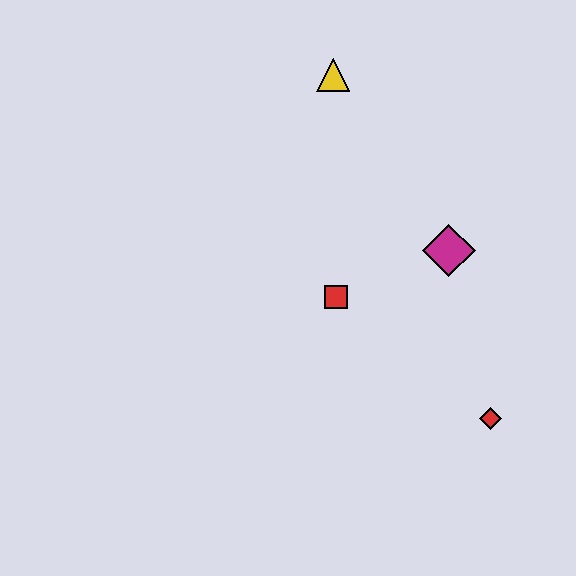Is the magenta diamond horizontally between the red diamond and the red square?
Yes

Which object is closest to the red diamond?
The magenta diamond is closest to the red diamond.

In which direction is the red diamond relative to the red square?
The red diamond is to the right of the red square.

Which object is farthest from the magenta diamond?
The yellow triangle is farthest from the magenta diamond.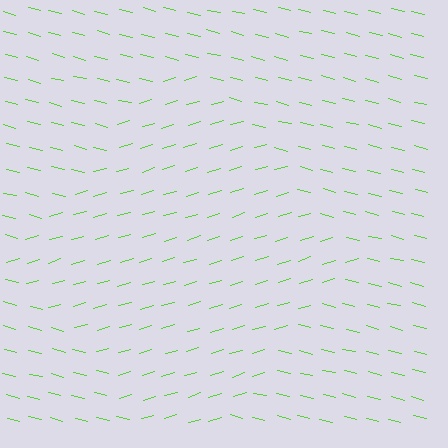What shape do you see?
I see a diamond.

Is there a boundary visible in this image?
Yes, there is a texture boundary formed by a change in line orientation.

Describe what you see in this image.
The image is filled with small lime line segments. A diamond region in the image has lines oriented differently from the surrounding lines, creating a visible texture boundary.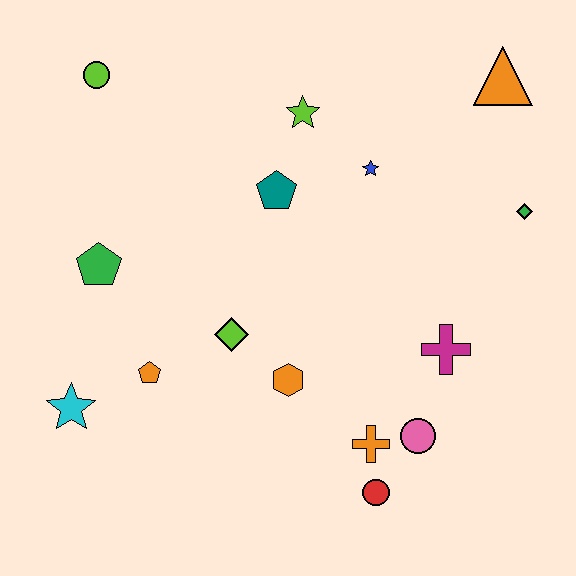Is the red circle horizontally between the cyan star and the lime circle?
No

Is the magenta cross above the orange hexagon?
Yes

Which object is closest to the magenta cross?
The pink circle is closest to the magenta cross.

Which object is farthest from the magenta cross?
The lime circle is farthest from the magenta cross.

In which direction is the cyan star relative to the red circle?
The cyan star is to the left of the red circle.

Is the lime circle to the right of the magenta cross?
No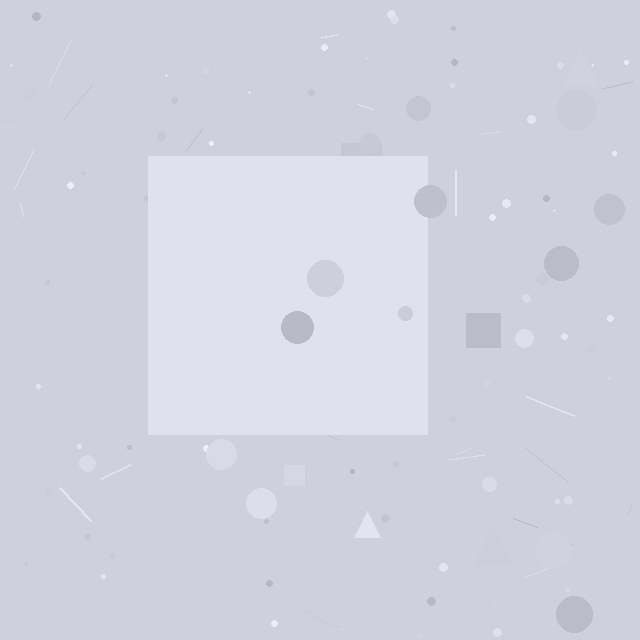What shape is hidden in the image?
A square is hidden in the image.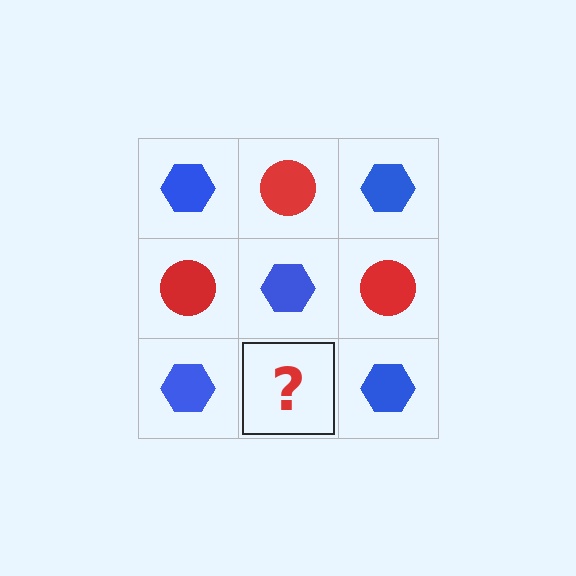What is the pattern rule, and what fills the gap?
The rule is that it alternates blue hexagon and red circle in a checkerboard pattern. The gap should be filled with a red circle.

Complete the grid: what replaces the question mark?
The question mark should be replaced with a red circle.